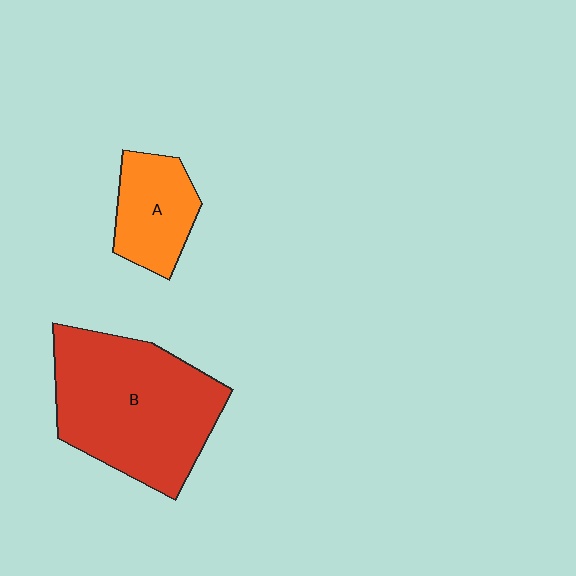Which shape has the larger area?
Shape B (red).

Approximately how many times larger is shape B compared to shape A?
Approximately 2.4 times.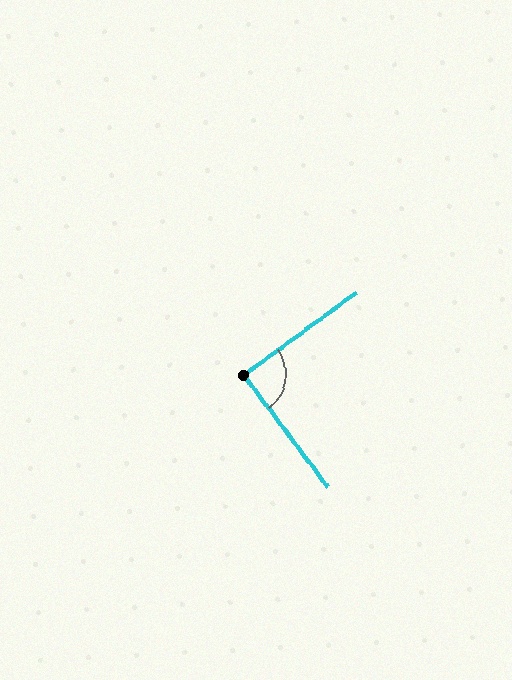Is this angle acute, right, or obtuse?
It is approximately a right angle.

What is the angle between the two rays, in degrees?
Approximately 90 degrees.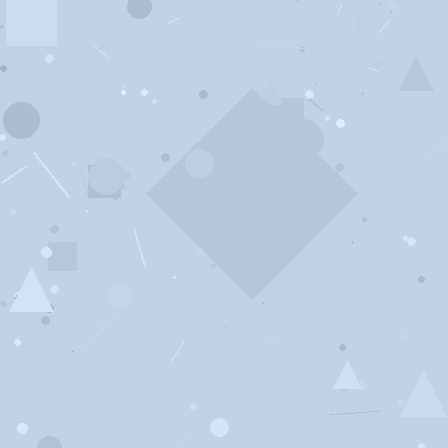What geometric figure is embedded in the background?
A diamond is embedded in the background.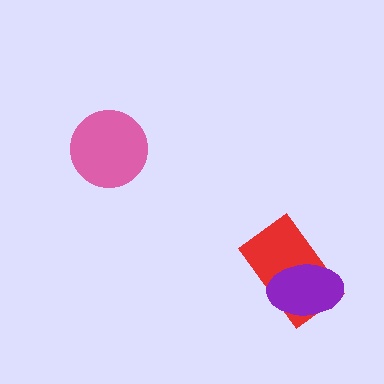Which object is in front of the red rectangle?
The purple ellipse is in front of the red rectangle.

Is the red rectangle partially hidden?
Yes, it is partially covered by another shape.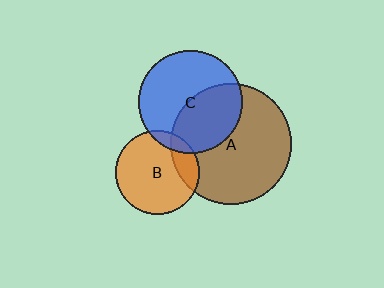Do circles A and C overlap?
Yes.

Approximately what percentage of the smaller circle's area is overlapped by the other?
Approximately 45%.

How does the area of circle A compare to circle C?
Approximately 1.4 times.